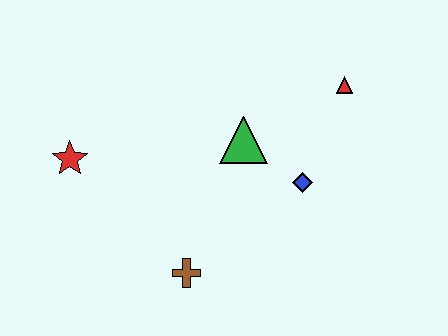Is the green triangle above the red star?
Yes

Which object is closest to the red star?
The brown cross is closest to the red star.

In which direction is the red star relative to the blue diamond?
The red star is to the left of the blue diamond.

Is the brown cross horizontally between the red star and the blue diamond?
Yes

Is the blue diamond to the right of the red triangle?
No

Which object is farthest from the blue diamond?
The red star is farthest from the blue diamond.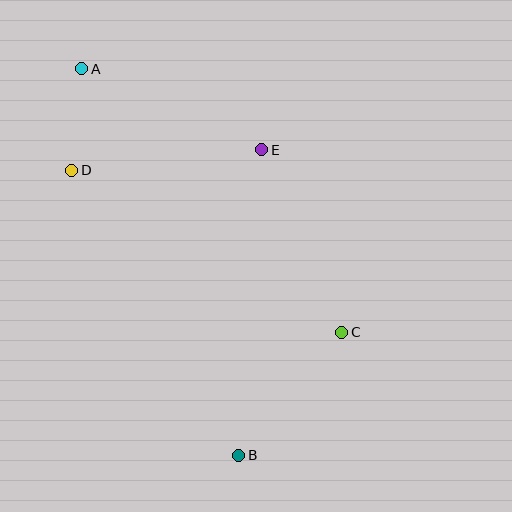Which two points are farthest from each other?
Points A and B are farthest from each other.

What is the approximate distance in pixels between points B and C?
The distance between B and C is approximately 161 pixels.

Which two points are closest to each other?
Points A and D are closest to each other.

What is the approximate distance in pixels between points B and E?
The distance between B and E is approximately 307 pixels.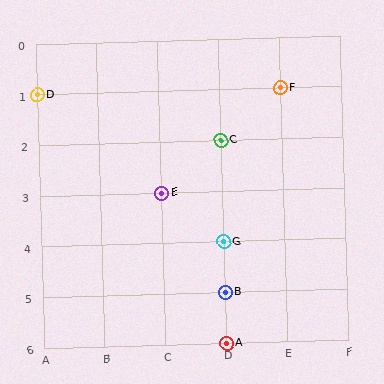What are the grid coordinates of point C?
Point C is at grid coordinates (D, 2).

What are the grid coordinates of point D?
Point D is at grid coordinates (A, 1).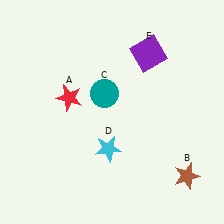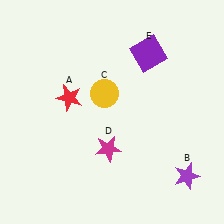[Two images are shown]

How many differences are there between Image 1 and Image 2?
There are 3 differences between the two images.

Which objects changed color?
B changed from brown to purple. C changed from teal to yellow. D changed from cyan to magenta.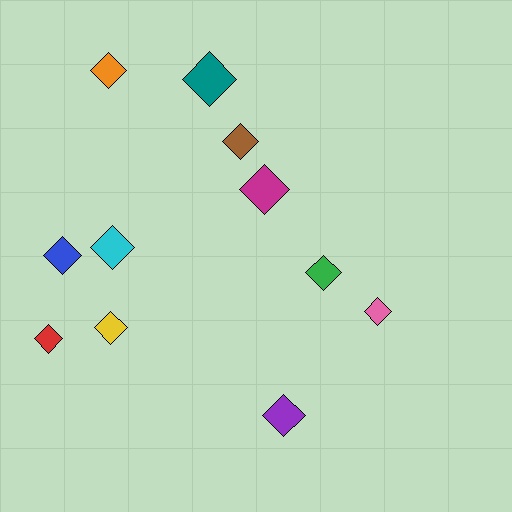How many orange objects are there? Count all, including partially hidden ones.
There is 1 orange object.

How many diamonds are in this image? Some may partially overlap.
There are 11 diamonds.